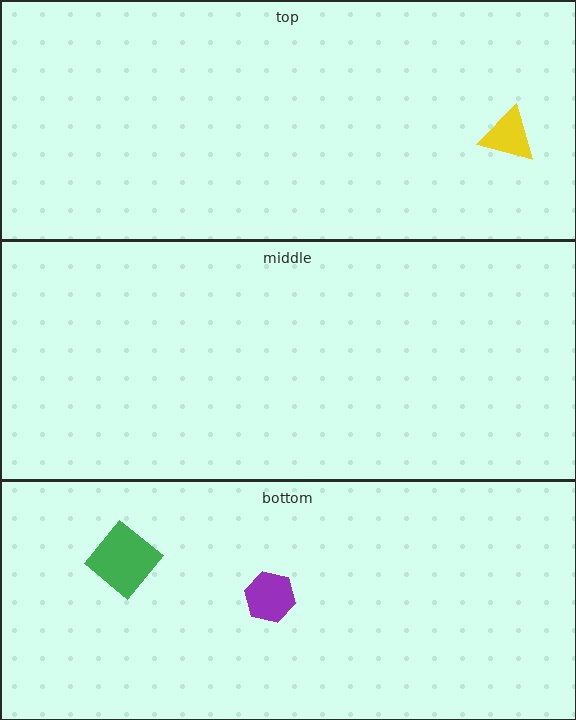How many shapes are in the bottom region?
2.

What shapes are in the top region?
The yellow triangle.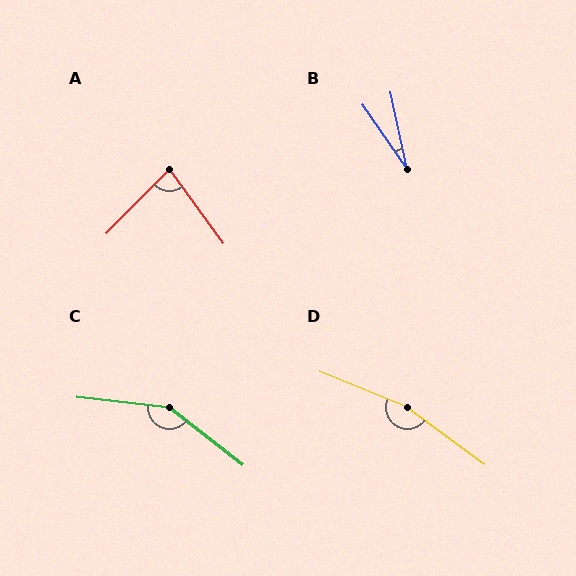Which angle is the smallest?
B, at approximately 22 degrees.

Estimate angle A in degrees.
Approximately 81 degrees.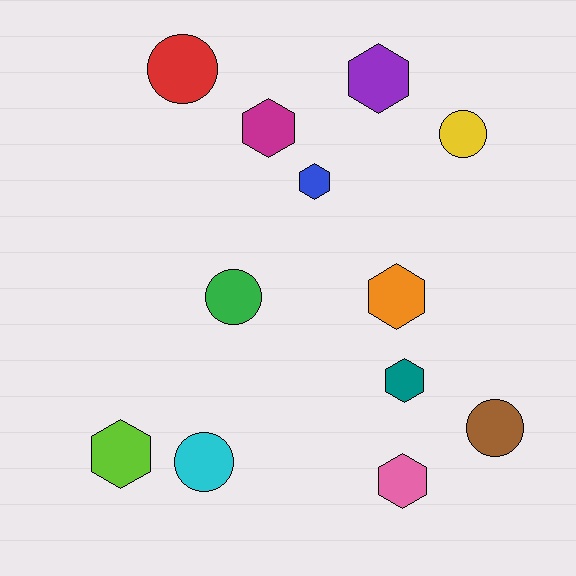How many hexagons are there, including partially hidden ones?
There are 7 hexagons.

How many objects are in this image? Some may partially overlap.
There are 12 objects.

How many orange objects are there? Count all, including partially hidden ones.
There is 1 orange object.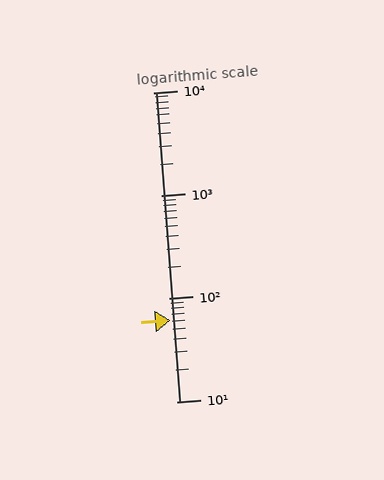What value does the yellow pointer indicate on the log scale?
The pointer indicates approximately 61.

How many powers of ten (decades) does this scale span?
The scale spans 3 decades, from 10 to 10000.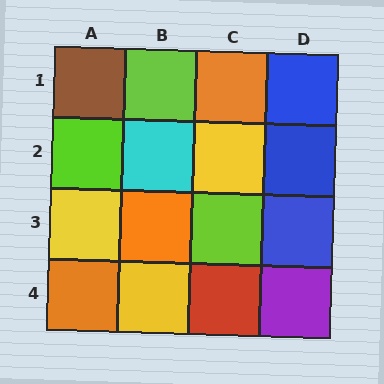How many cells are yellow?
3 cells are yellow.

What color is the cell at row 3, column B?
Orange.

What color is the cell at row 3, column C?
Lime.